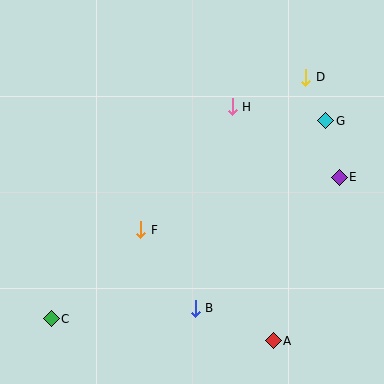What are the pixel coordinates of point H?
Point H is at (232, 107).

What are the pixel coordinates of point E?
Point E is at (339, 177).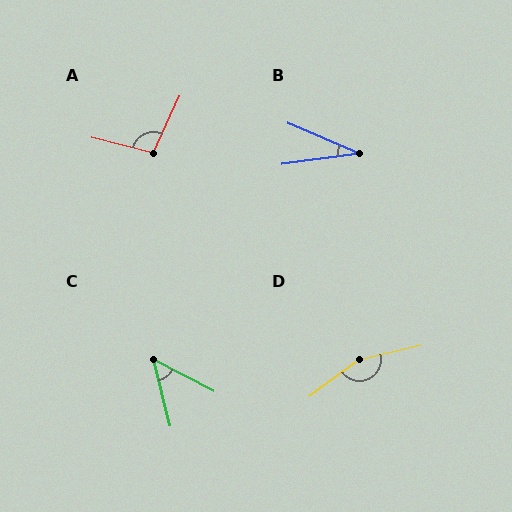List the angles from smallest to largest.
B (30°), C (49°), A (101°), D (157°).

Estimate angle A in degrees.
Approximately 101 degrees.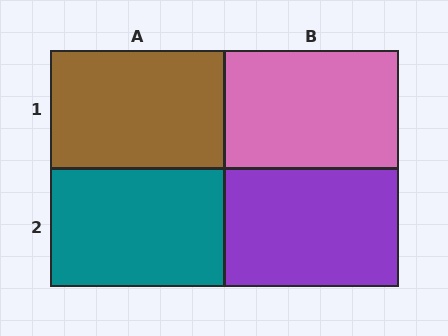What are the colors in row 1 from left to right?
Brown, pink.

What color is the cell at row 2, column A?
Teal.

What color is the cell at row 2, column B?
Purple.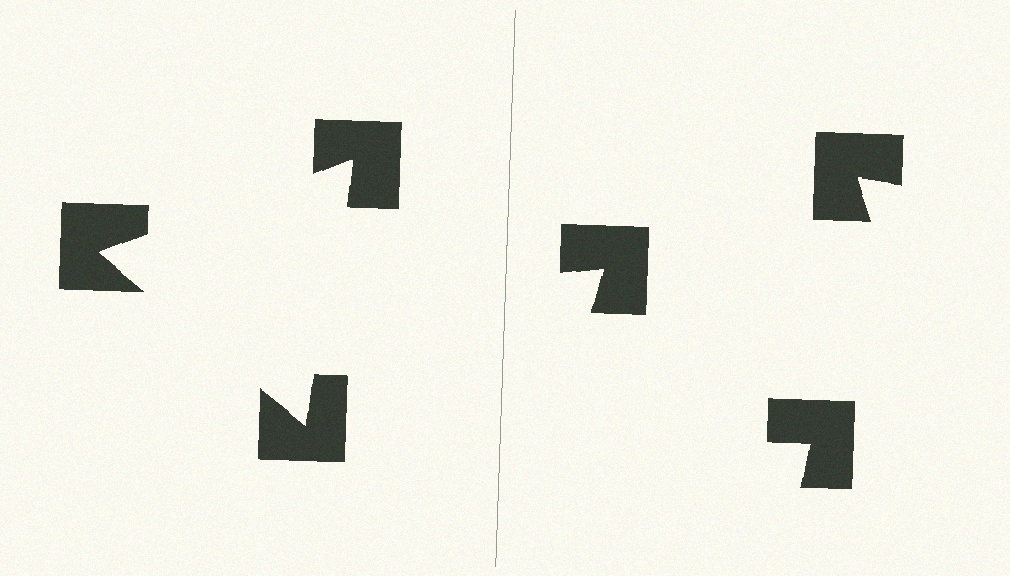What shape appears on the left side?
An illusory triangle.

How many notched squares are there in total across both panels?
6 — 3 on each side.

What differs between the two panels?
The notched squares are positioned identically on both sides; only the wedge orientations differ. On the left they align to a triangle; on the right they are misaligned.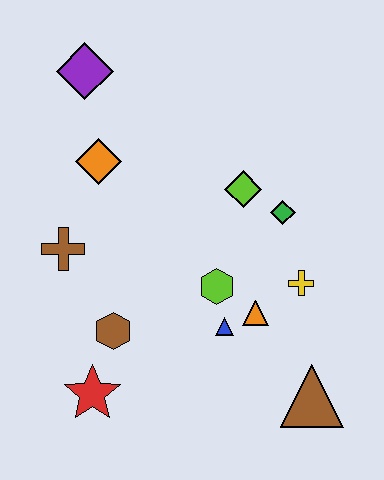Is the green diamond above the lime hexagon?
Yes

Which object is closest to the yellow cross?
The orange triangle is closest to the yellow cross.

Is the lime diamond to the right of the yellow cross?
No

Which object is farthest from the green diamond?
The red star is farthest from the green diamond.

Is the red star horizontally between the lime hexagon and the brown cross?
Yes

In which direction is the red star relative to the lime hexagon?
The red star is to the left of the lime hexagon.